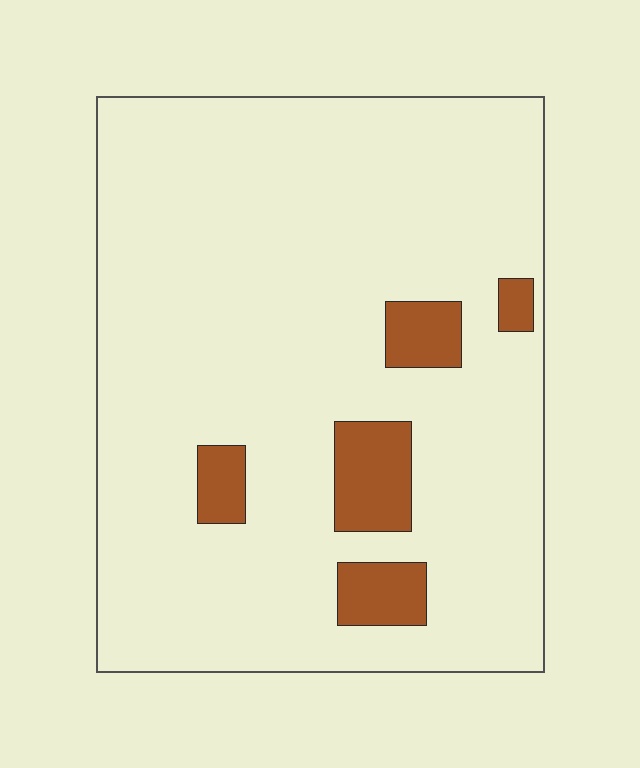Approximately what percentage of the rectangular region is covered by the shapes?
Approximately 10%.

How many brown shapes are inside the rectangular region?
5.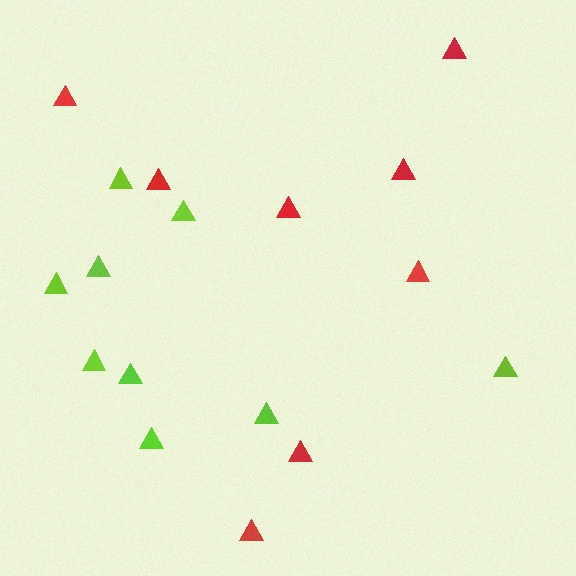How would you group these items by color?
There are 2 groups: one group of red triangles (8) and one group of lime triangles (9).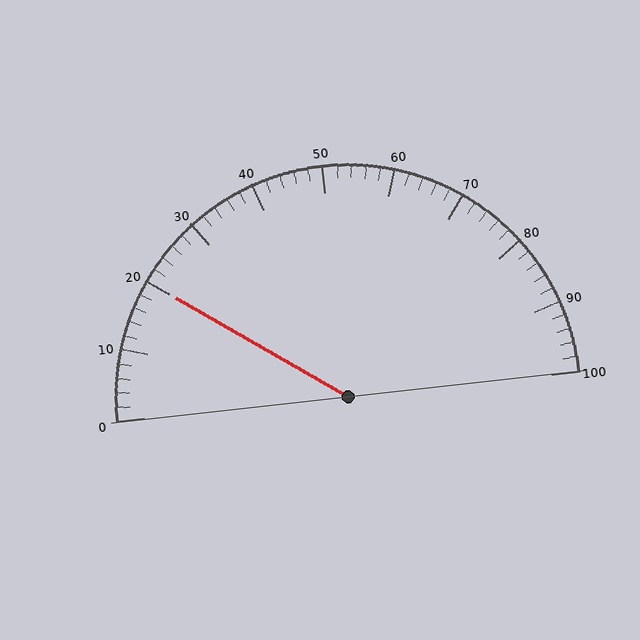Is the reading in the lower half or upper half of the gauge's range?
The reading is in the lower half of the range (0 to 100).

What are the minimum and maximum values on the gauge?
The gauge ranges from 0 to 100.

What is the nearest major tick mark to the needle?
The nearest major tick mark is 20.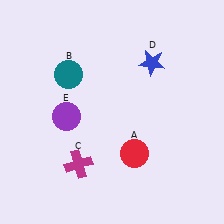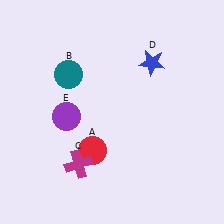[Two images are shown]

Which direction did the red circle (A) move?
The red circle (A) moved left.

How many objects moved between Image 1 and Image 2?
1 object moved between the two images.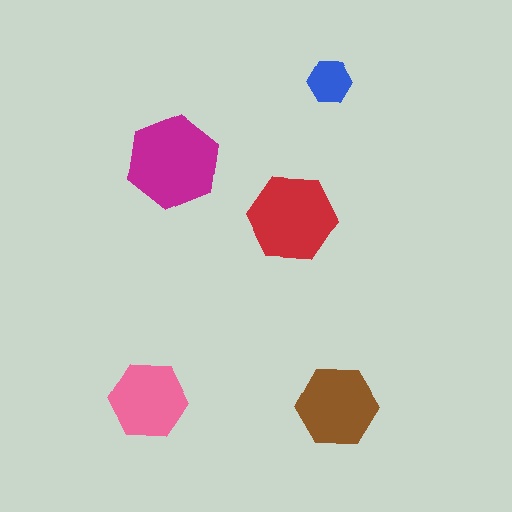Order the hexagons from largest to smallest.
the magenta one, the red one, the brown one, the pink one, the blue one.